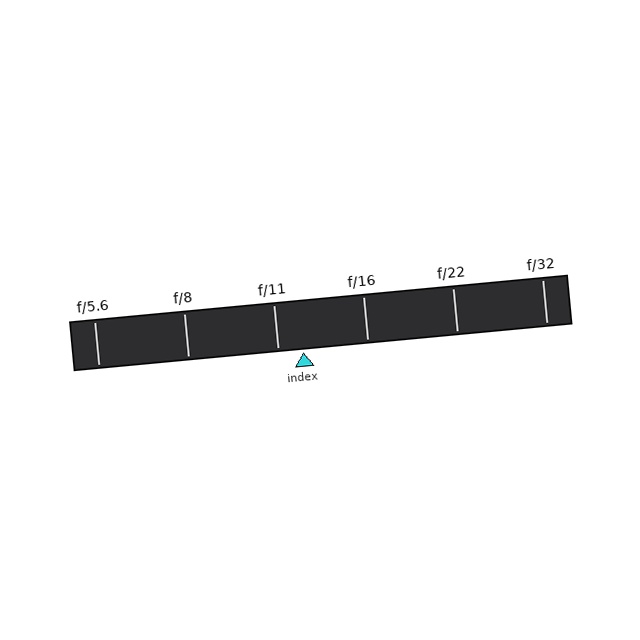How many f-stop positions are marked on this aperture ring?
There are 6 f-stop positions marked.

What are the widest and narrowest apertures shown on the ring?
The widest aperture shown is f/5.6 and the narrowest is f/32.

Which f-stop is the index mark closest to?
The index mark is closest to f/11.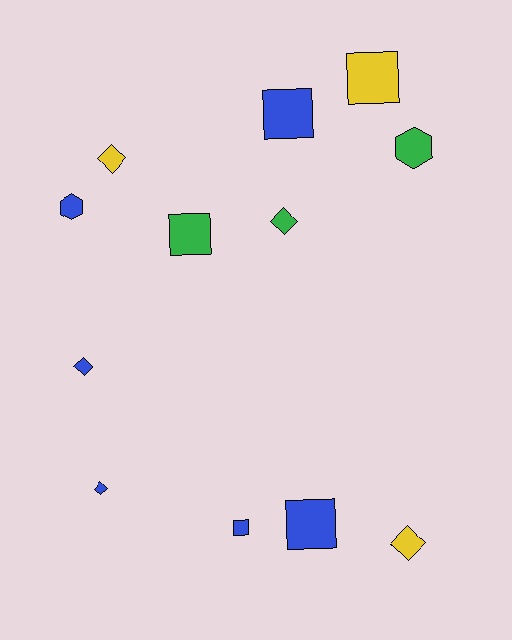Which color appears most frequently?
Blue, with 6 objects.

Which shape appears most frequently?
Diamond, with 5 objects.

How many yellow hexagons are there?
There are no yellow hexagons.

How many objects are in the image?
There are 12 objects.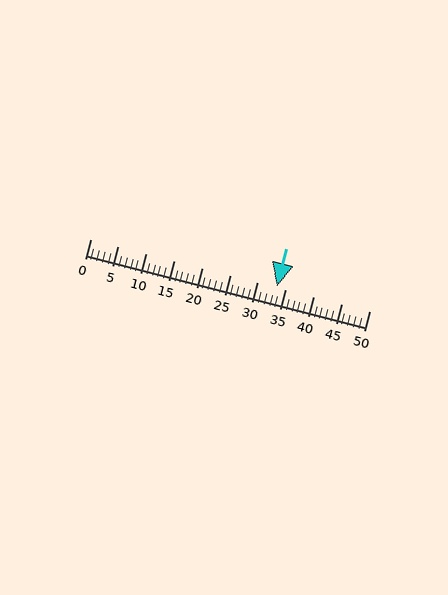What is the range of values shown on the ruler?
The ruler shows values from 0 to 50.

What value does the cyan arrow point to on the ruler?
The cyan arrow points to approximately 34.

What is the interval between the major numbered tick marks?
The major tick marks are spaced 5 units apart.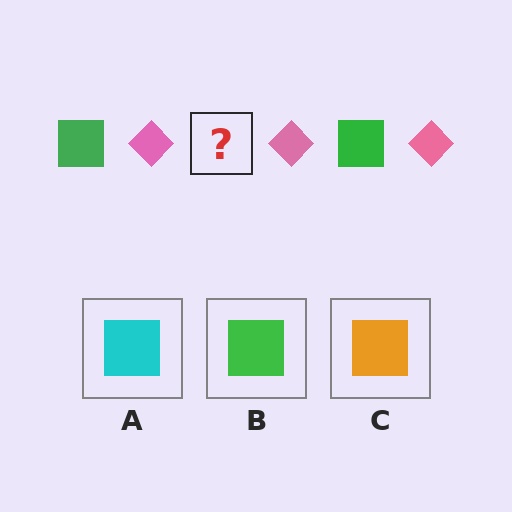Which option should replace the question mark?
Option B.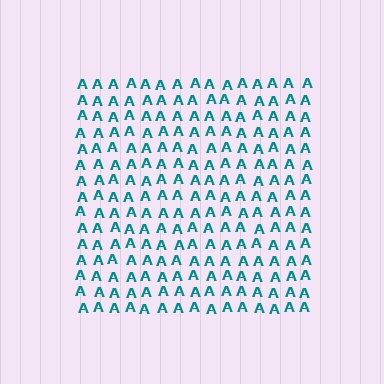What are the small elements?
The small elements are letter A's.